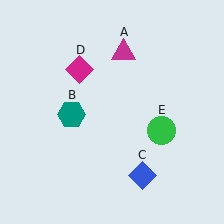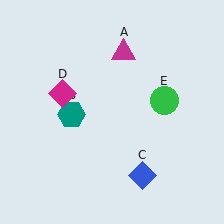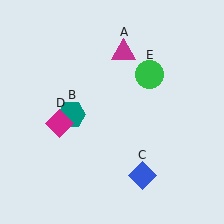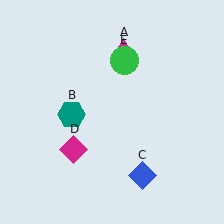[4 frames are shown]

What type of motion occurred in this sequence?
The magenta diamond (object D), green circle (object E) rotated counterclockwise around the center of the scene.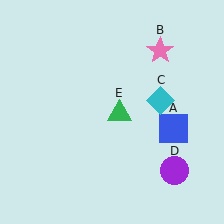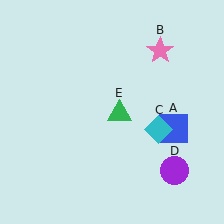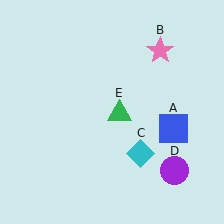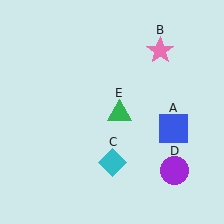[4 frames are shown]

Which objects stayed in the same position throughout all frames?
Blue square (object A) and pink star (object B) and purple circle (object D) and green triangle (object E) remained stationary.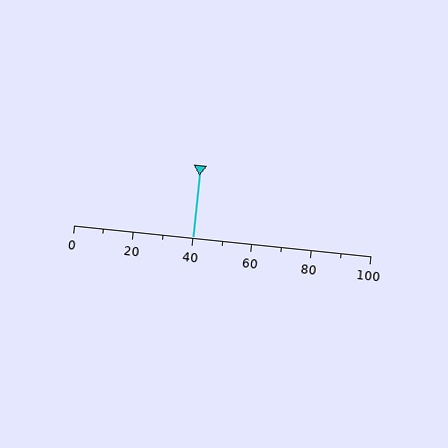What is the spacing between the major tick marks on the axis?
The major ticks are spaced 20 apart.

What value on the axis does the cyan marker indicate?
The marker indicates approximately 40.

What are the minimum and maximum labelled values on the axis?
The axis runs from 0 to 100.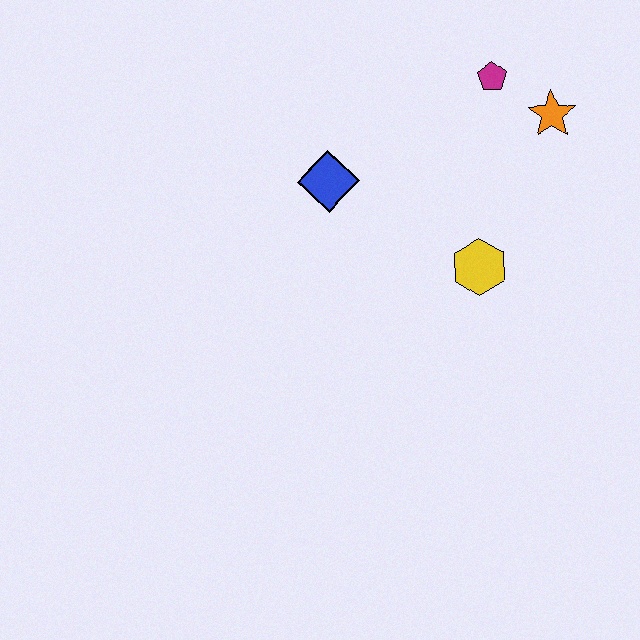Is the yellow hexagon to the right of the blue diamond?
Yes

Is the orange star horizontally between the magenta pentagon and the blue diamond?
No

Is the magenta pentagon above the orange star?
Yes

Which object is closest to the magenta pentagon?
The orange star is closest to the magenta pentagon.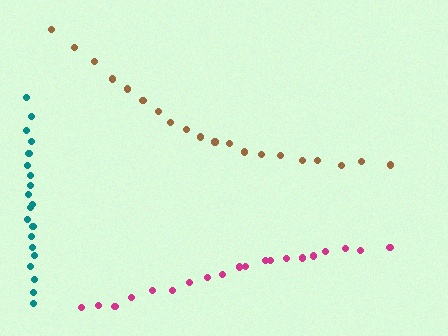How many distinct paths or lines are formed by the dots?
There are 3 distinct paths.